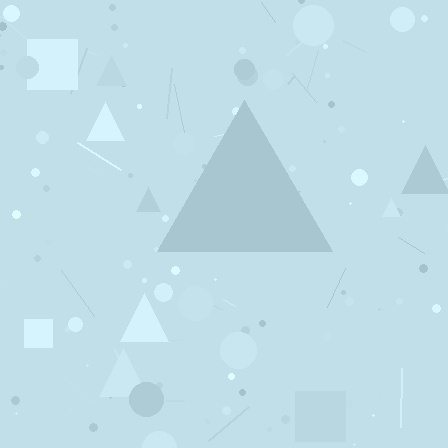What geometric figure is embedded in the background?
A triangle is embedded in the background.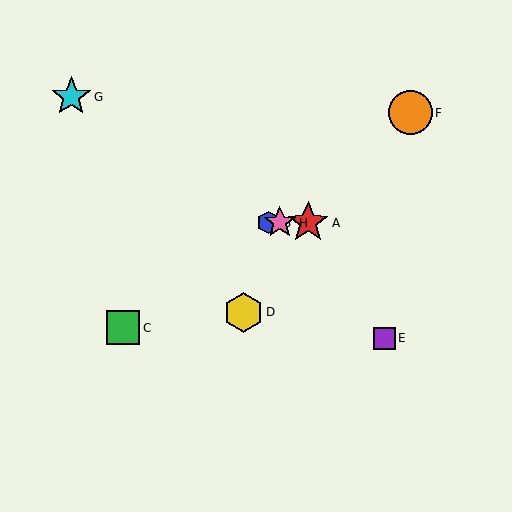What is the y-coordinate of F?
Object F is at y≈113.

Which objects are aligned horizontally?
Objects A, B, H are aligned horizontally.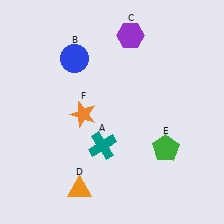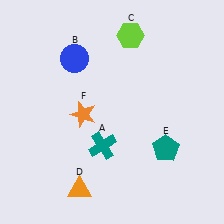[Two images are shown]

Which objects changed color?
C changed from purple to lime. E changed from green to teal.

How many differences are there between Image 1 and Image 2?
There are 2 differences between the two images.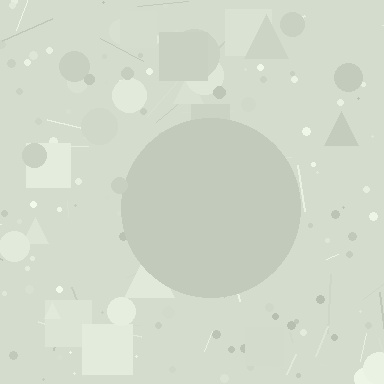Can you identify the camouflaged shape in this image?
The camouflaged shape is a circle.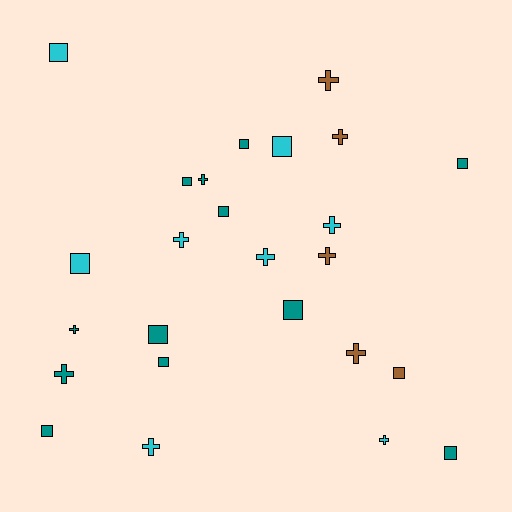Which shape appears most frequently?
Square, with 13 objects.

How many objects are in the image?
There are 25 objects.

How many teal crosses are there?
There are 3 teal crosses.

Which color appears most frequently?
Teal, with 12 objects.